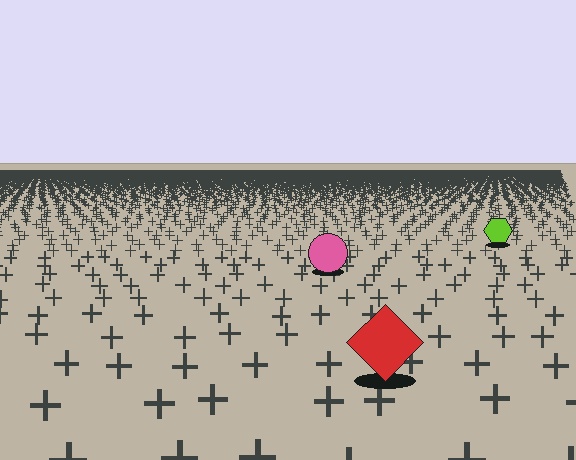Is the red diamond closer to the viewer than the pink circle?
Yes. The red diamond is closer — you can tell from the texture gradient: the ground texture is coarser near it.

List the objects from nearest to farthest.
From nearest to farthest: the red diamond, the pink circle, the lime hexagon.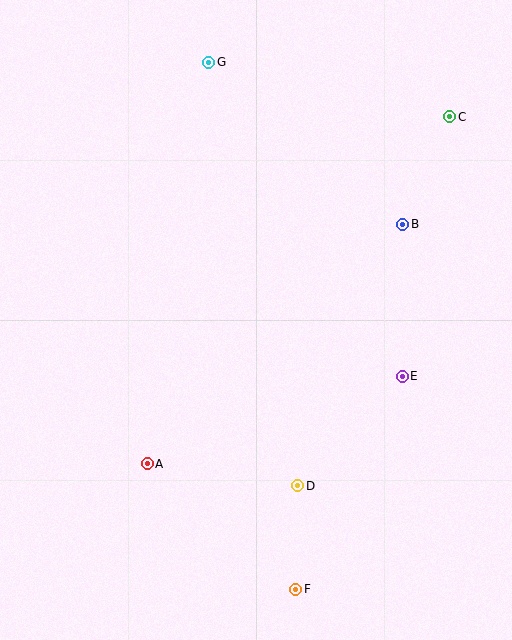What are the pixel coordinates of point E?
Point E is at (402, 376).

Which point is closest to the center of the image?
Point E at (402, 376) is closest to the center.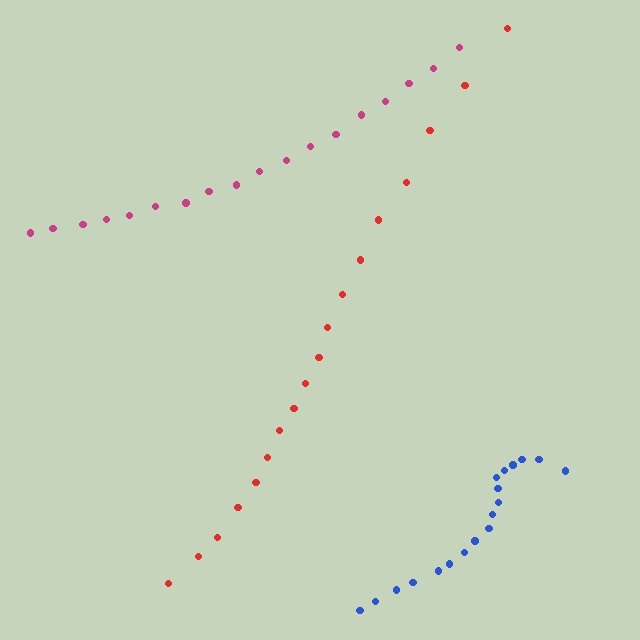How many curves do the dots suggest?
There are 3 distinct paths.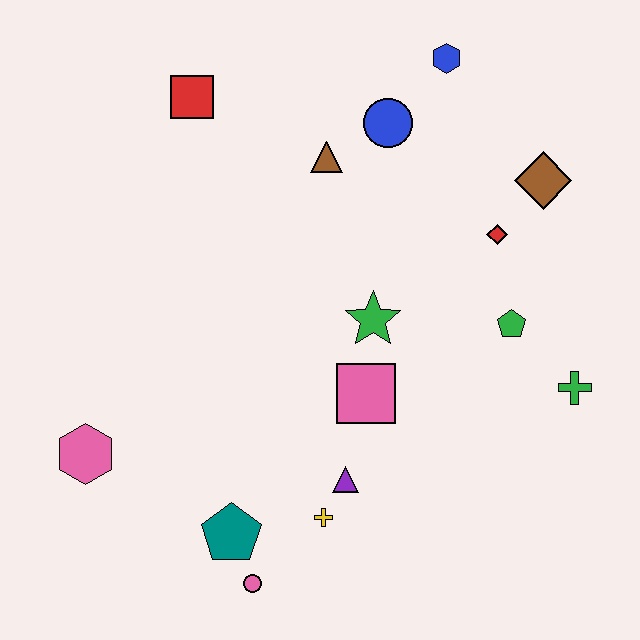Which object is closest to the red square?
The brown triangle is closest to the red square.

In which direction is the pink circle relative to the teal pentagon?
The pink circle is below the teal pentagon.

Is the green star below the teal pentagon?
No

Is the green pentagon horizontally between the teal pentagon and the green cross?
Yes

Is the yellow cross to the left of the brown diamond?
Yes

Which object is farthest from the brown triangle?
The pink circle is farthest from the brown triangle.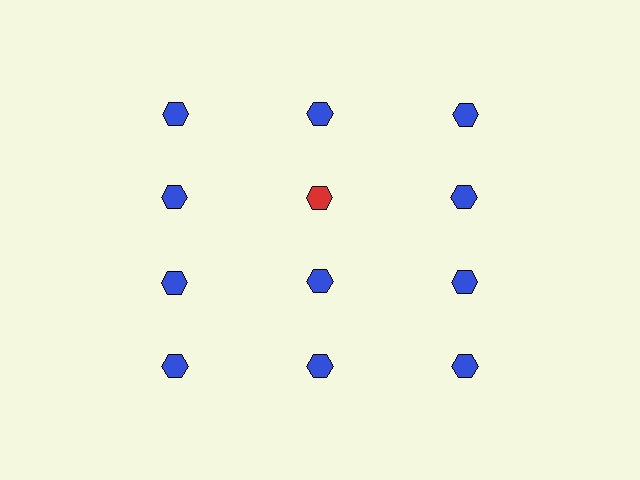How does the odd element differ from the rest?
It has a different color: red instead of blue.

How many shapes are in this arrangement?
There are 12 shapes arranged in a grid pattern.